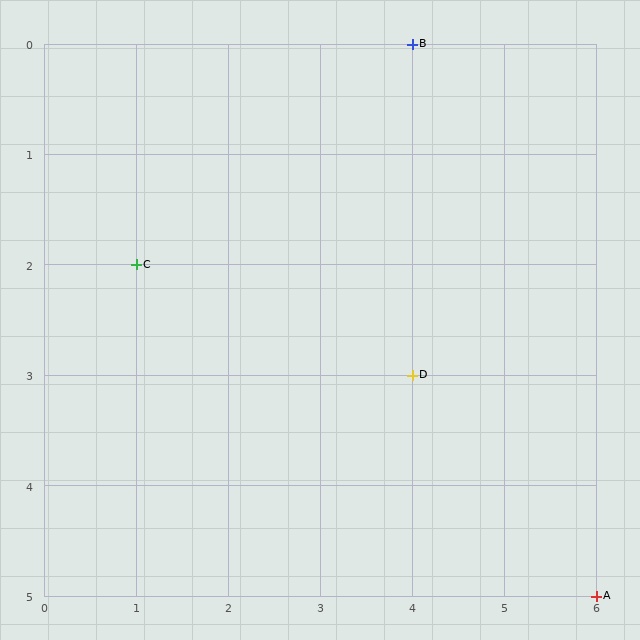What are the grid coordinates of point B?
Point B is at grid coordinates (4, 0).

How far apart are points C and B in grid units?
Points C and B are 3 columns and 2 rows apart (about 3.6 grid units diagonally).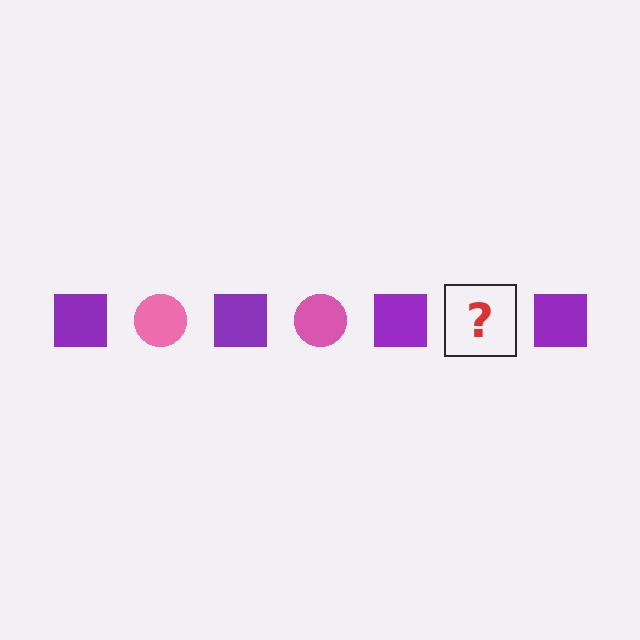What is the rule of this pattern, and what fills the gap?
The rule is that the pattern alternates between purple square and pink circle. The gap should be filled with a pink circle.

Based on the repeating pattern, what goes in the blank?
The blank should be a pink circle.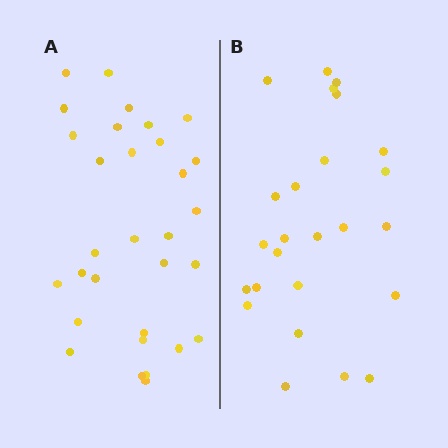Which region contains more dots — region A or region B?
Region A (the left region) has more dots.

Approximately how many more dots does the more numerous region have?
Region A has about 6 more dots than region B.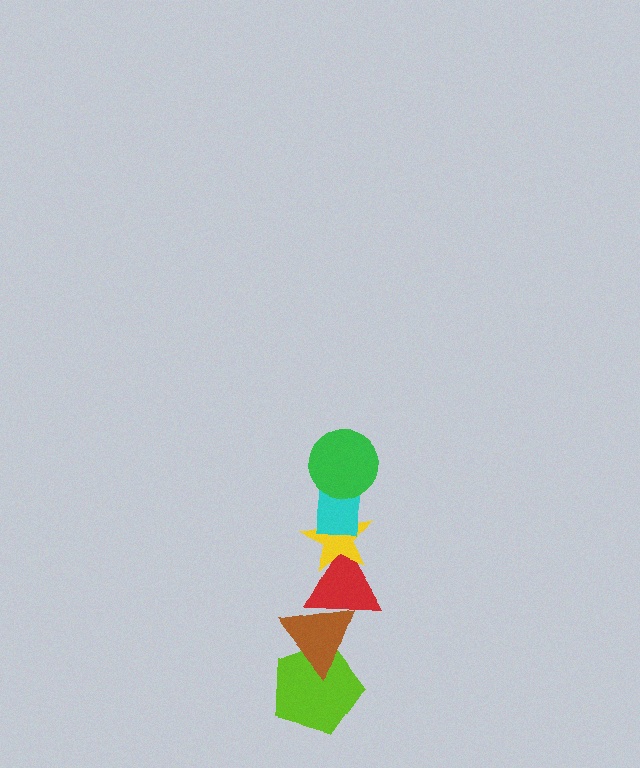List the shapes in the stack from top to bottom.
From top to bottom: the green circle, the cyan rectangle, the yellow star, the red triangle, the brown triangle, the lime pentagon.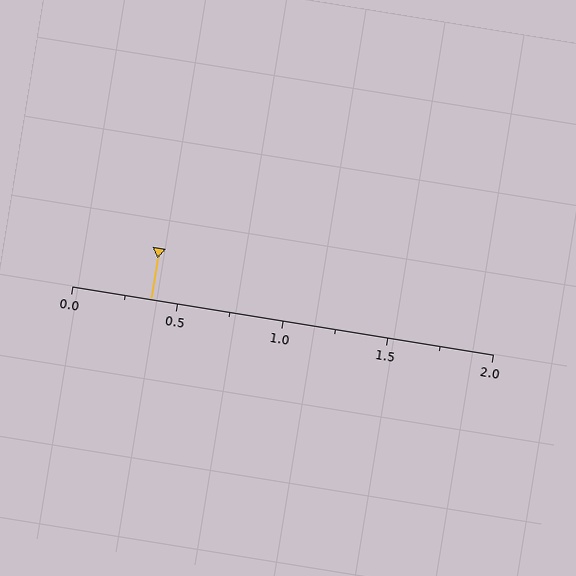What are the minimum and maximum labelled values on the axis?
The axis runs from 0.0 to 2.0.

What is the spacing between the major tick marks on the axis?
The major ticks are spaced 0.5 apart.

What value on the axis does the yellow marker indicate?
The marker indicates approximately 0.38.